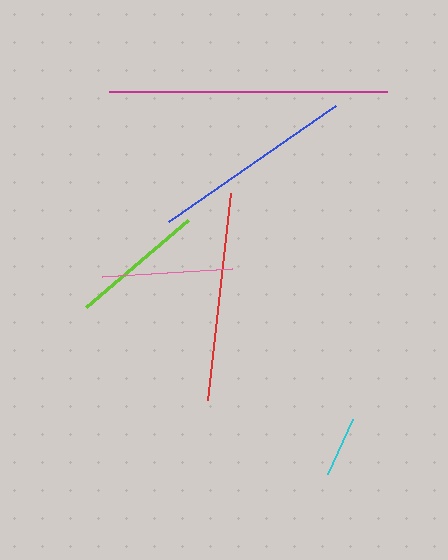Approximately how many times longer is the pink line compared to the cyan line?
The pink line is approximately 2.1 times the length of the cyan line.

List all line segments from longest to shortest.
From longest to shortest: magenta, red, blue, lime, pink, cyan.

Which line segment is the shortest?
The cyan line is the shortest at approximately 61 pixels.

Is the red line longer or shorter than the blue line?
The red line is longer than the blue line.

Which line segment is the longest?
The magenta line is the longest at approximately 278 pixels.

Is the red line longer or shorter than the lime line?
The red line is longer than the lime line.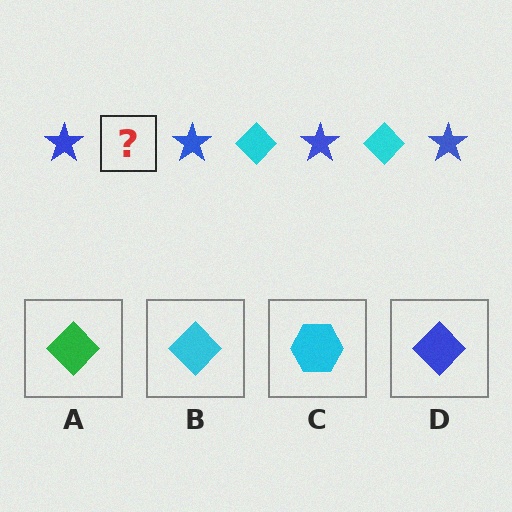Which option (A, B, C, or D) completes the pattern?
B.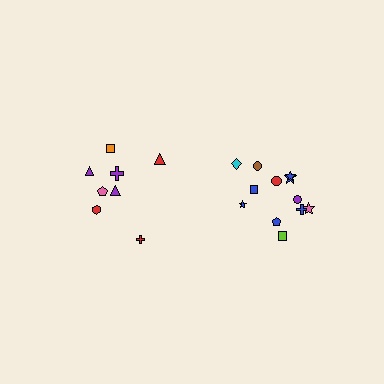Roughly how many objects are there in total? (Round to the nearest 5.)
Roughly 20 objects in total.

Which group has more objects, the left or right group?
The right group.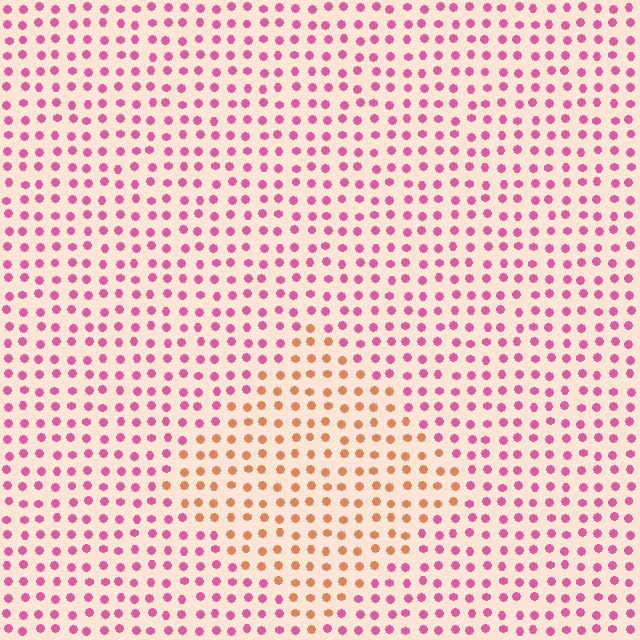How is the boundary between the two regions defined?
The boundary is defined purely by a slight shift in hue (about 54 degrees). Spacing, size, and orientation are identical on both sides.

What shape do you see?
I see a diamond.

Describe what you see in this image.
The image is filled with small pink elements in a uniform arrangement. A diamond-shaped region is visible where the elements are tinted to a slightly different hue, forming a subtle color boundary.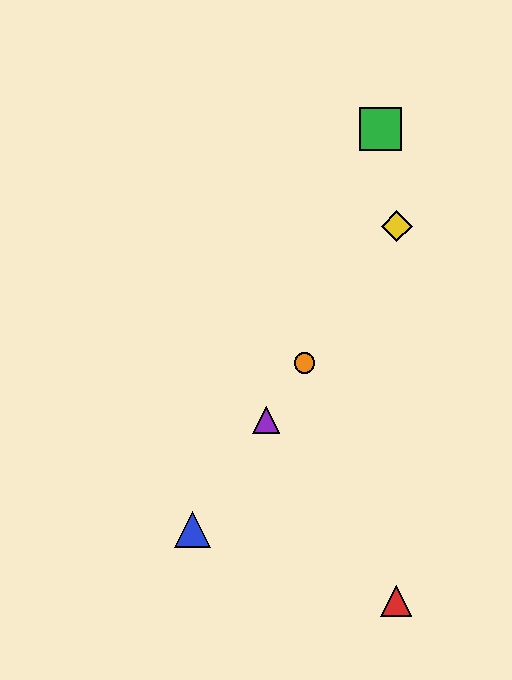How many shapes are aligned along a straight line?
4 shapes (the blue triangle, the yellow diamond, the purple triangle, the orange circle) are aligned along a straight line.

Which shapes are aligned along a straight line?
The blue triangle, the yellow diamond, the purple triangle, the orange circle are aligned along a straight line.